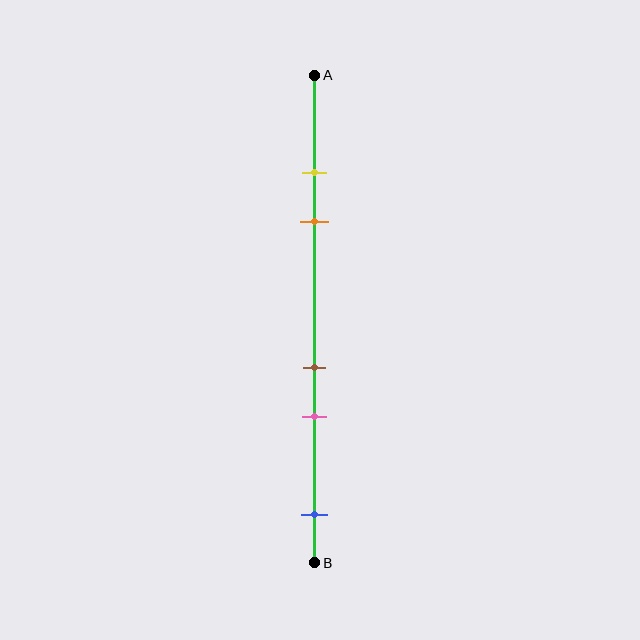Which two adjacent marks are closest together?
The yellow and orange marks are the closest adjacent pair.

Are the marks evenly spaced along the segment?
No, the marks are not evenly spaced.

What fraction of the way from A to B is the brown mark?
The brown mark is approximately 60% (0.6) of the way from A to B.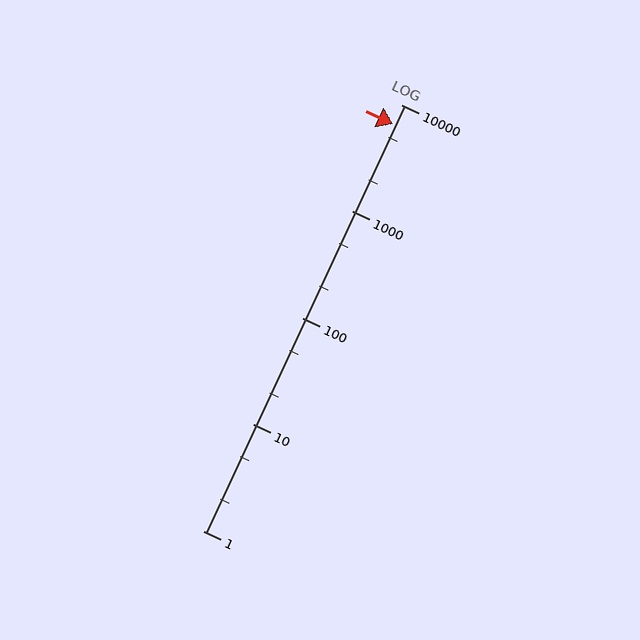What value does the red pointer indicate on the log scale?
The pointer indicates approximately 6600.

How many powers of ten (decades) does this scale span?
The scale spans 4 decades, from 1 to 10000.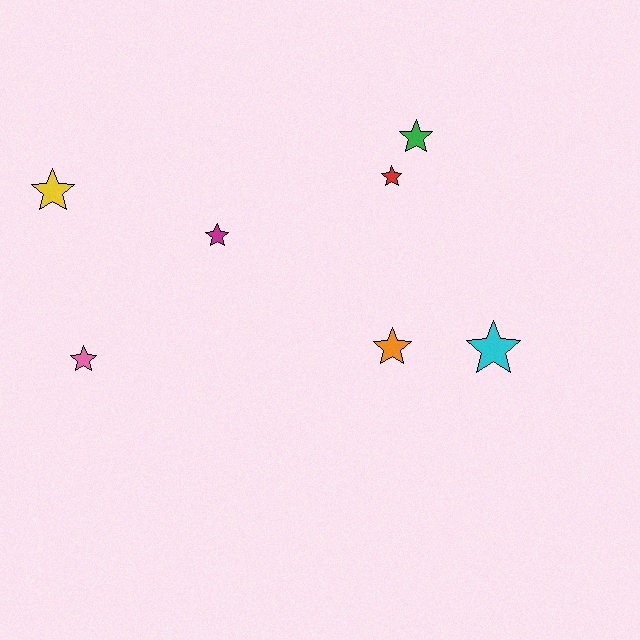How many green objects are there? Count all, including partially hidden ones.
There is 1 green object.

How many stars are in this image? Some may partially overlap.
There are 7 stars.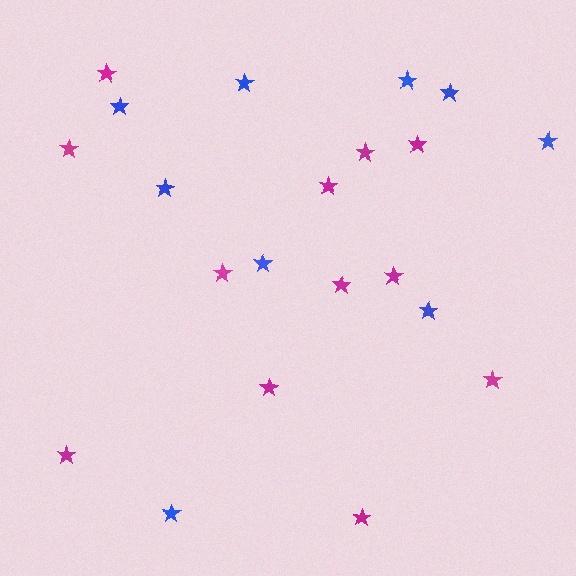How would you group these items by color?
There are 2 groups: one group of magenta stars (12) and one group of blue stars (9).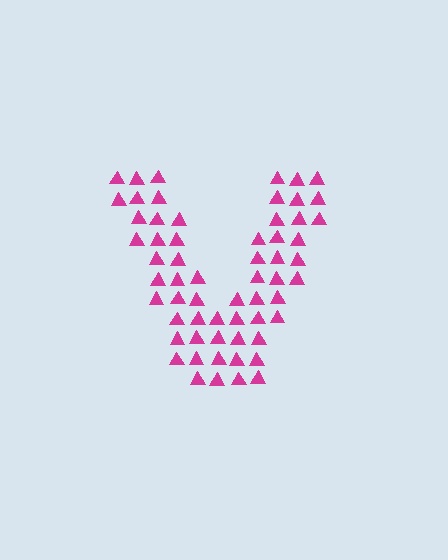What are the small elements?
The small elements are triangles.